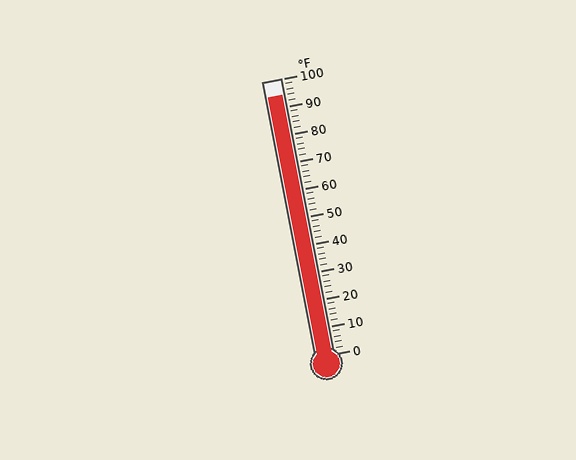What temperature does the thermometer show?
The thermometer shows approximately 94°F.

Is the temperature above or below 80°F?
The temperature is above 80°F.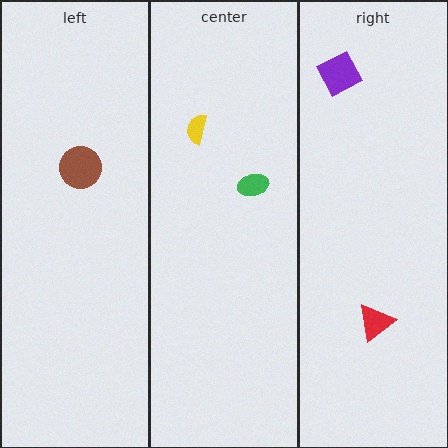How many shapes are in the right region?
2.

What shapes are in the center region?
The yellow semicircle, the green ellipse.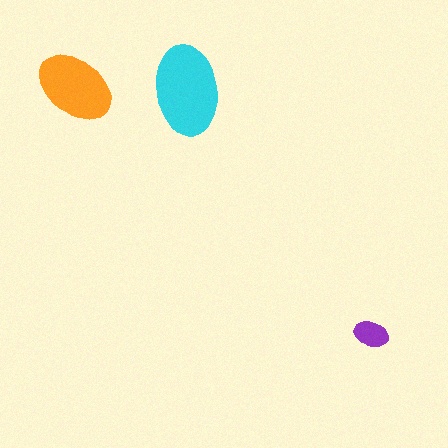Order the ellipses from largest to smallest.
the cyan one, the orange one, the purple one.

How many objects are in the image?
There are 3 objects in the image.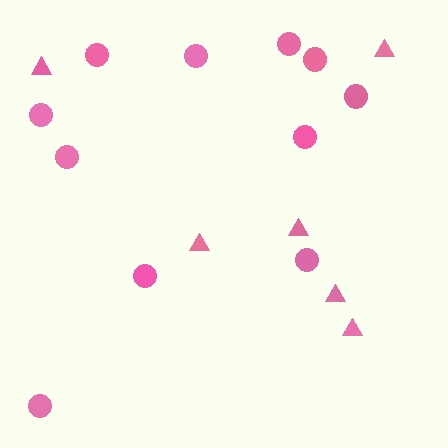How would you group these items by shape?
There are 2 groups: one group of triangles (6) and one group of circles (11).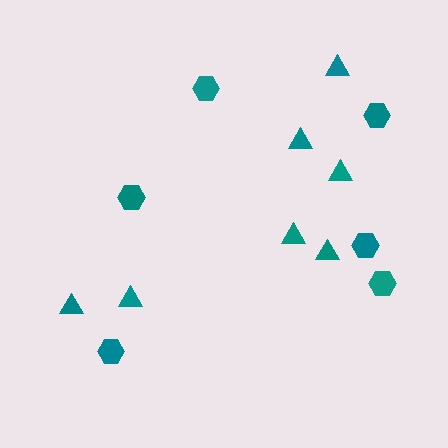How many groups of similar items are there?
There are 2 groups: one group of triangles (7) and one group of hexagons (6).